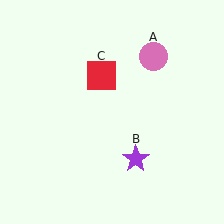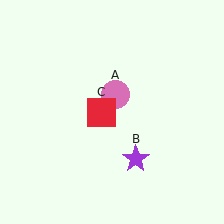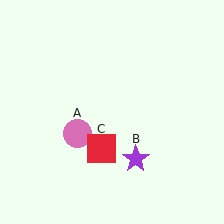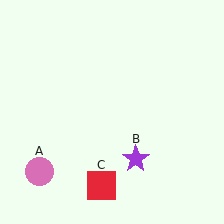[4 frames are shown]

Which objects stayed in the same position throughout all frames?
Purple star (object B) remained stationary.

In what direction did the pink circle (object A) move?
The pink circle (object A) moved down and to the left.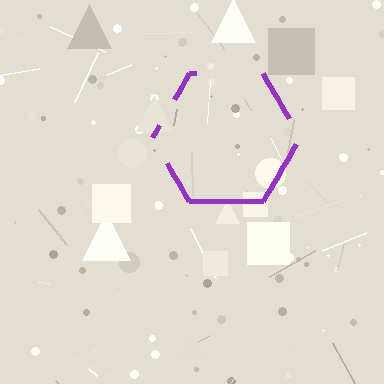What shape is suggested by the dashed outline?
The dashed outline suggests a hexagon.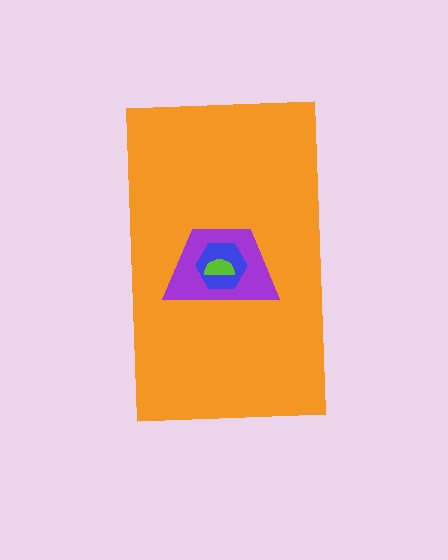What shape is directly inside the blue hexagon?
The lime semicircle.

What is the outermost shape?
The orange rectangle.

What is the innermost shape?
The lime semicircle.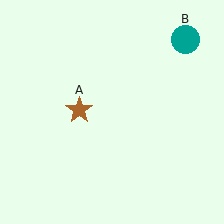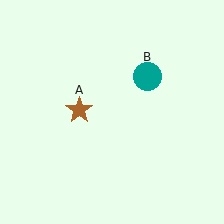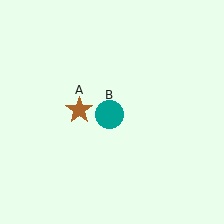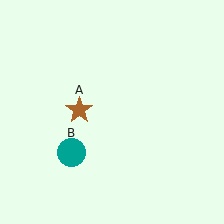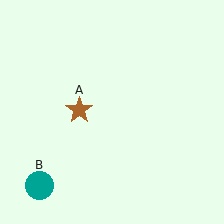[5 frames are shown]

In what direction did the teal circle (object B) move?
The teal circle (object B) moved down and to the left.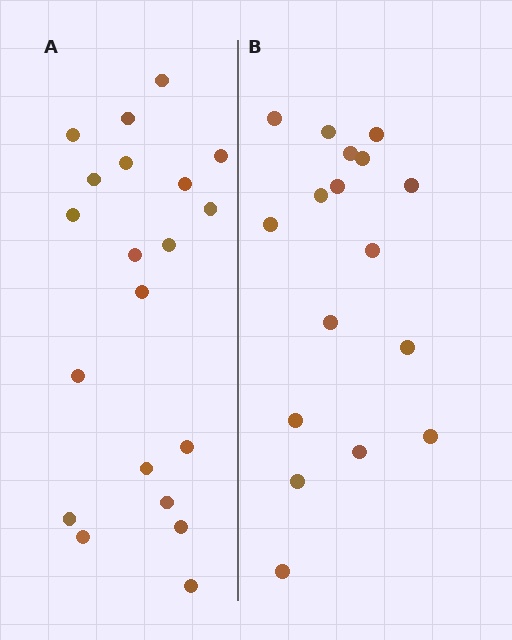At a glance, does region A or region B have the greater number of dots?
Region A (the left region) has more dots.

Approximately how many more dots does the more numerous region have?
Region A has just a few more — roughly 2 or 3 more dots than region B.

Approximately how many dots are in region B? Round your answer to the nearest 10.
About 20 dots. (The exact count is 17, which rounds to 20.)